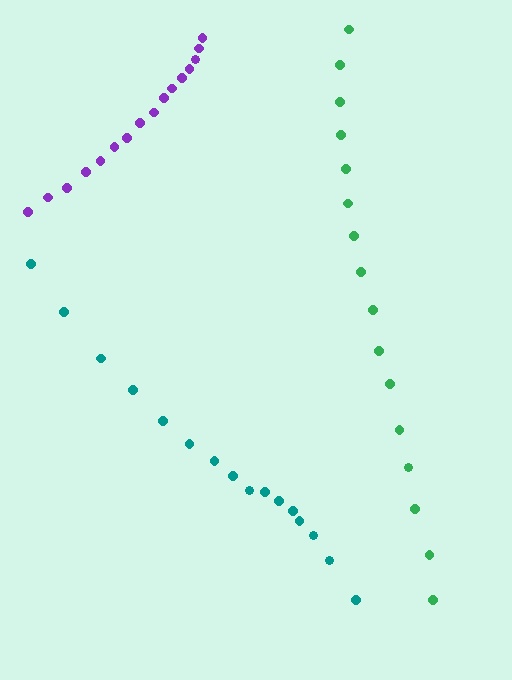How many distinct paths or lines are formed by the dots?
There are 3 distinct paths.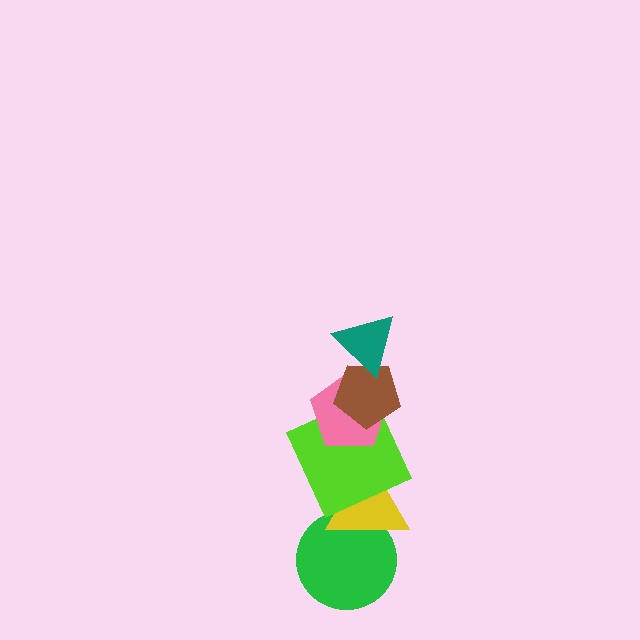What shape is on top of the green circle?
The yellow triangle is on top of the green circle.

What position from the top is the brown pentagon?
The brown pentagon is 2nd from the top.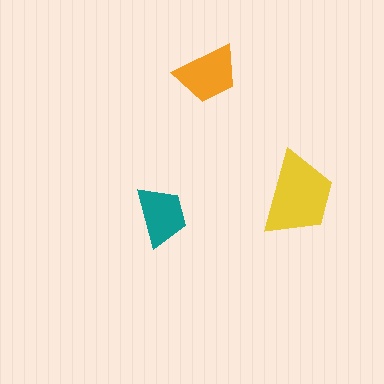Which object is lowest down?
The teal trapezoid is bottommost.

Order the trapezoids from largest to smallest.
the yellow one, the orange one, the teal one.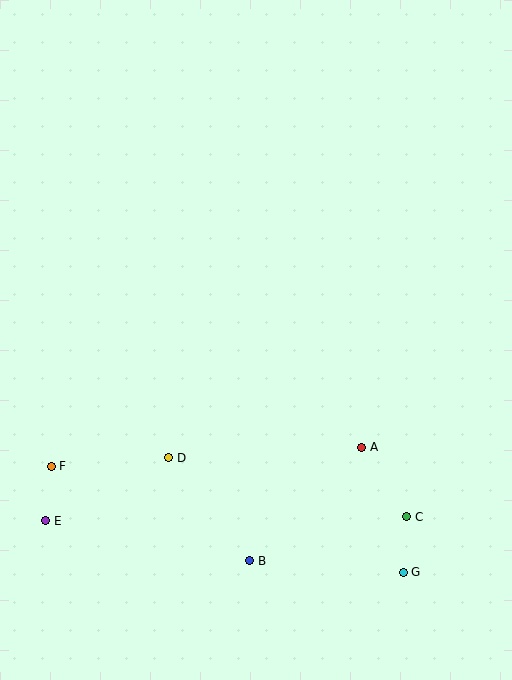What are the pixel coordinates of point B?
Point B is at (250, 561).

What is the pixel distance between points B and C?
The distance between B and C is 163 pixels.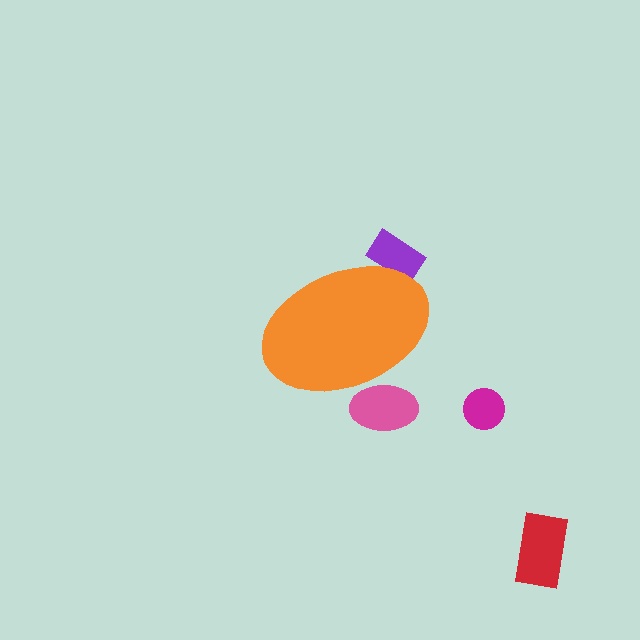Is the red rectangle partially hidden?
No, the red rectangle is fully visible.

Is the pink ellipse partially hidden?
Yes, the pink ellipse is partially hidden behind the orange ellipse.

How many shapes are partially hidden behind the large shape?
2 shapes are partially hidden.